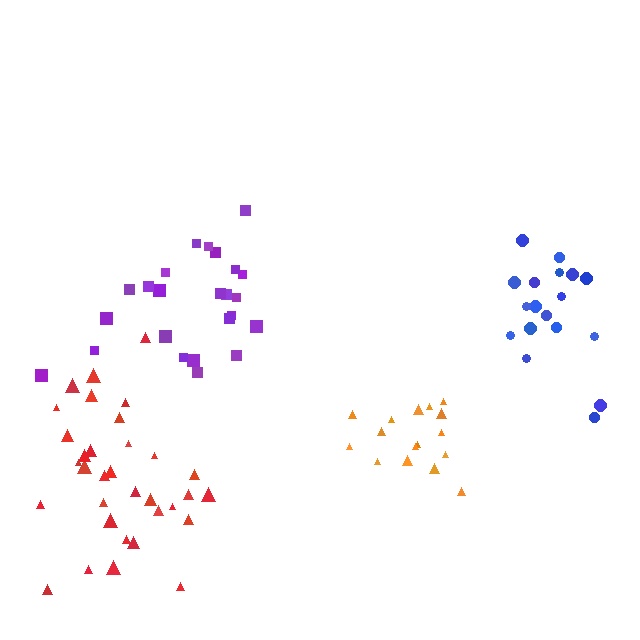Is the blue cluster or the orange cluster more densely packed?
Blue.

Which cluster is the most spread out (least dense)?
Orange.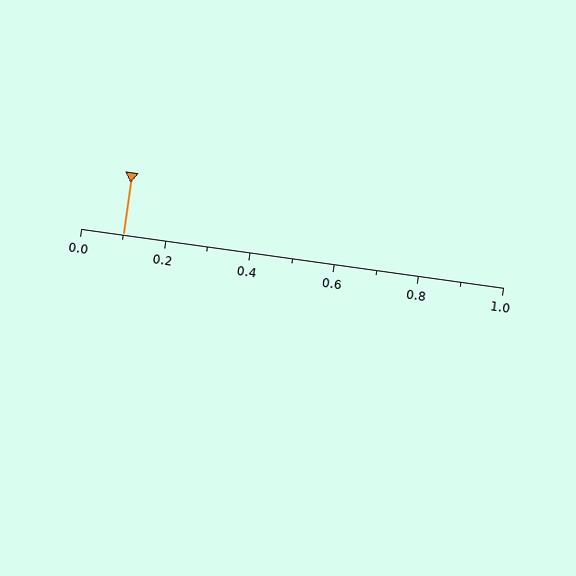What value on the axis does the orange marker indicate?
The marker indicates approximately 0.1.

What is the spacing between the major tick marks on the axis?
The major ticks are spaced 0.2 apart.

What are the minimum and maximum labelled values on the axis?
The axis runs from 0.0 to 1.0.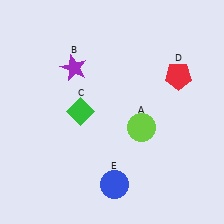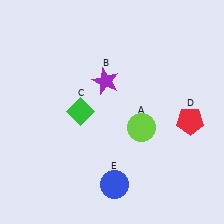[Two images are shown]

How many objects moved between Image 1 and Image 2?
2 objects moved between the two images.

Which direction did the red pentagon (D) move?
The red pentagon (D) moved down.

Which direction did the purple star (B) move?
The purple star (B) moved right.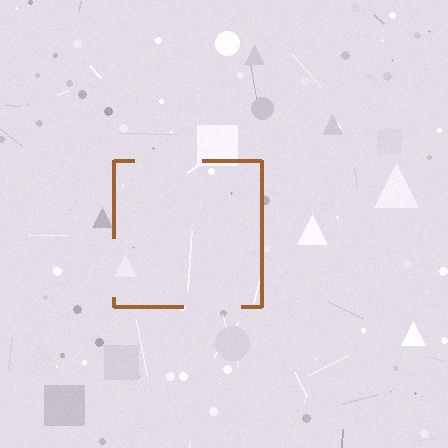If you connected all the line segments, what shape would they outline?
They would outline a square.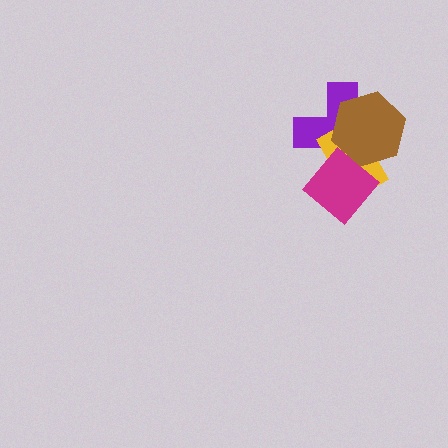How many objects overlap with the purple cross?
3 objects overlap with the purple cross.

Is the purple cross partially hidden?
Yes, it is partially covered by another shape.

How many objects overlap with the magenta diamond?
2 objects overlap with the magenta diamond.